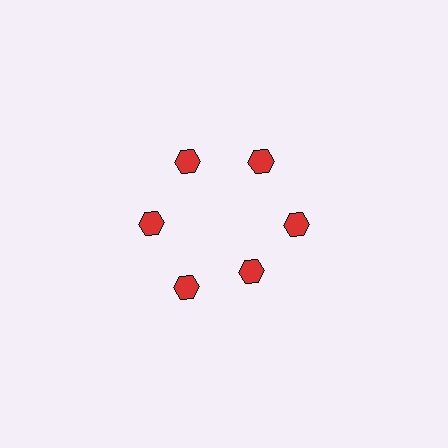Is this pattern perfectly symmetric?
No. The 6 red hexagons are arranged in a ring, but one element near the 5 o'clock position is pulled inward toward the center, breaking the 6-fold rotational symmetry.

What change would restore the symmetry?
The symmetry would be restored by moving it outward, back onto the ring so that all 6 hexagons sit at equal angles and equal distance from the center.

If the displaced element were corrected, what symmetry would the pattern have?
It would have 6-fold rotational symmetry — the pattern would map onto itself every 60 degrees.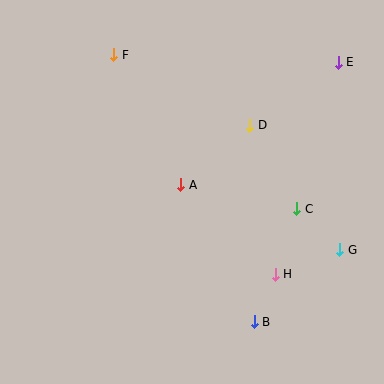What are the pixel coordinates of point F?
Point F is at (114, 55).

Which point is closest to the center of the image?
Point A at (181, 185) is closest to the center.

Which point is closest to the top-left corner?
Point F is closest to the top-left corner.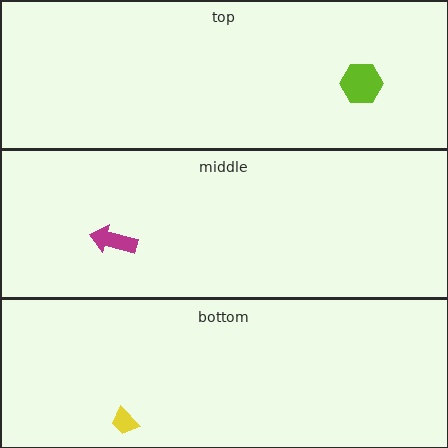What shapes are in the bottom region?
The yellow trapezoid.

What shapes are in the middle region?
The magenta arrow.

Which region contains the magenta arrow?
The middle region.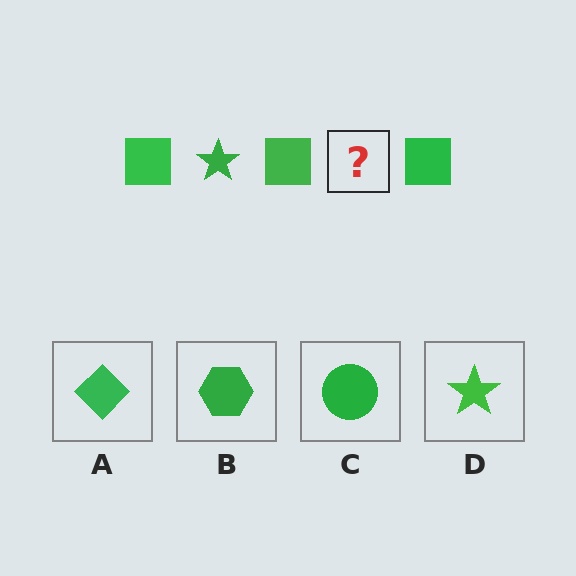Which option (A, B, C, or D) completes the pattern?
D.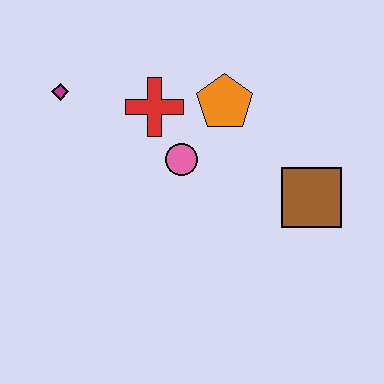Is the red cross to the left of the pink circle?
Yes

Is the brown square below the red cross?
Yes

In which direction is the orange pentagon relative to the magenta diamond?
The orange pentagon is to the right of the magenta diamond.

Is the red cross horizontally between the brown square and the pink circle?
No